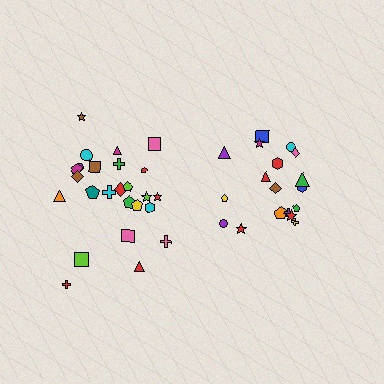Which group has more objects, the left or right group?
The left group.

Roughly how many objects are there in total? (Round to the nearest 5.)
Roughly 45 objects in total.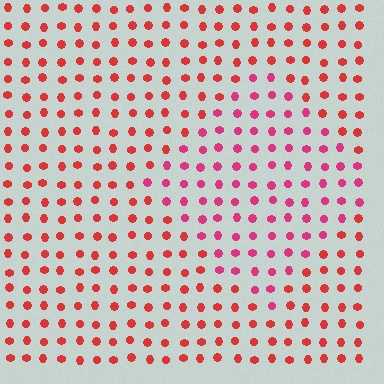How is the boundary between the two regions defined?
The boundary is defined purely by a slight shift in hue (about 26 degrees). Spacing, size, and orientation are identical on both sides.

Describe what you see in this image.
The image is filled with small red elements in a uniform arrangement. A diamond-shaped region is visible where the elements are tinted to a slightly different hue, forming a subtle color boundary.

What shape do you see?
I see a diamond.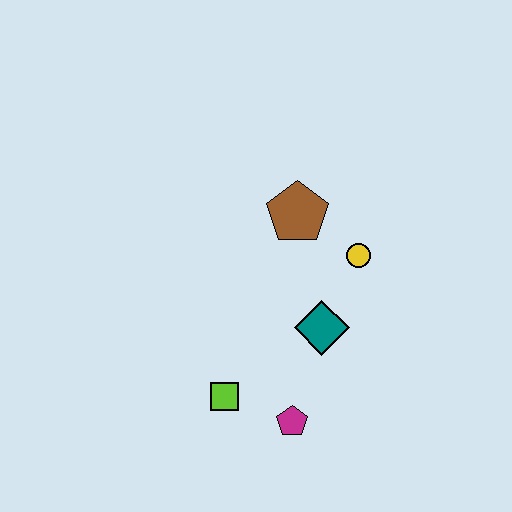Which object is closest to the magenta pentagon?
The lime square is closest to the magenta pentagon.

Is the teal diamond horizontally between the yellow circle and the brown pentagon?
Yes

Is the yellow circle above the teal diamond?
Yes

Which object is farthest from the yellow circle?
The lime square is farthest from the yellow circle.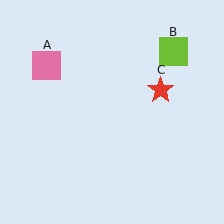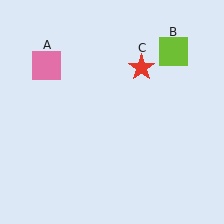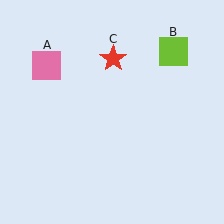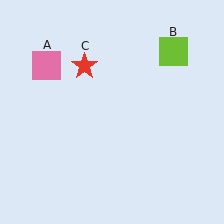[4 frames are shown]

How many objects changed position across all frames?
1 object changed position: red star (object C).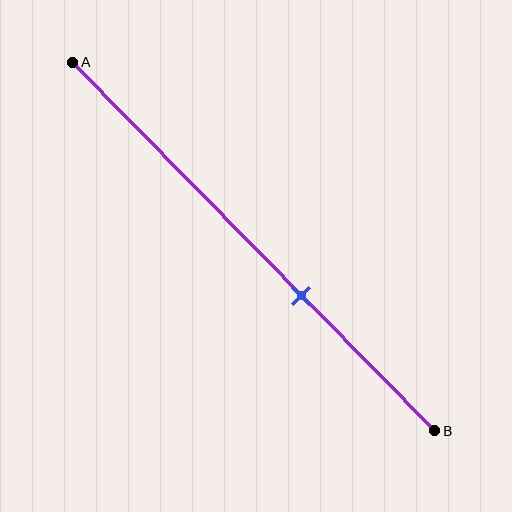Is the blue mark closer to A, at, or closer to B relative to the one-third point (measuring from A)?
The blue mark is closer to point B than the one-third point of segment AB.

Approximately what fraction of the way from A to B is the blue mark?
The blue mark is approximately 65% of the way from A to B.